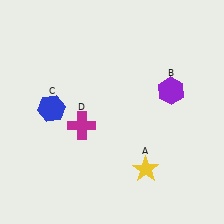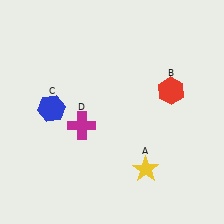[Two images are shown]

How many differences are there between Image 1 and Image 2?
There is 1 difference between the two images.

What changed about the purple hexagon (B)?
In Image 1, B is purple. In Image 2, it changed to red.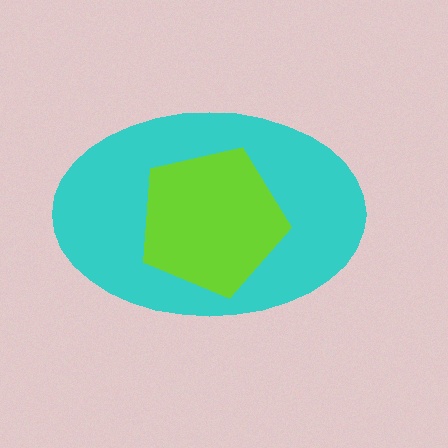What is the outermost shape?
The cyan ellipse.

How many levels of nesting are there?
2.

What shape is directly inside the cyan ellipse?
The lime pentagon.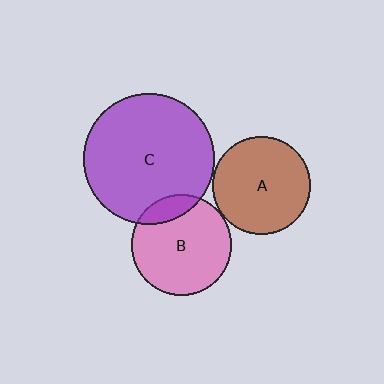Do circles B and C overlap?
Yes.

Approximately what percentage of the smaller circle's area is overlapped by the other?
Approximately 15%.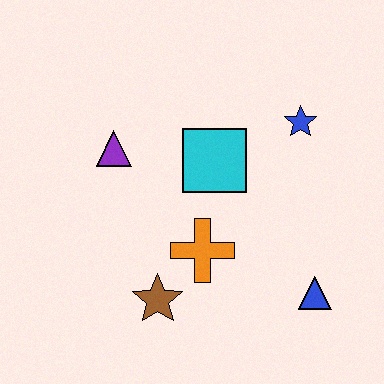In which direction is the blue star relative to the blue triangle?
The blue star is above the blue triangle.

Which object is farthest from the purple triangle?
The blue triangle is farthest from the purple triangle.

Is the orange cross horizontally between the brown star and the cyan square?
Yes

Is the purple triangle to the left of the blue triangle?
Yes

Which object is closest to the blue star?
The cyan square is closest to the blue star.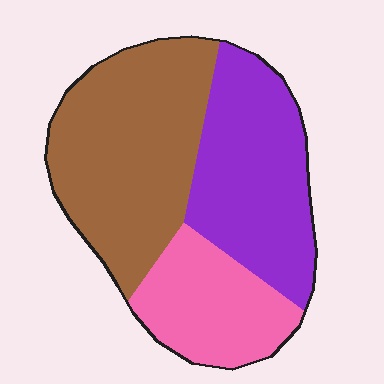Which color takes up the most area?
Brown, at roughly 45%.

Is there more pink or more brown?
Brown.